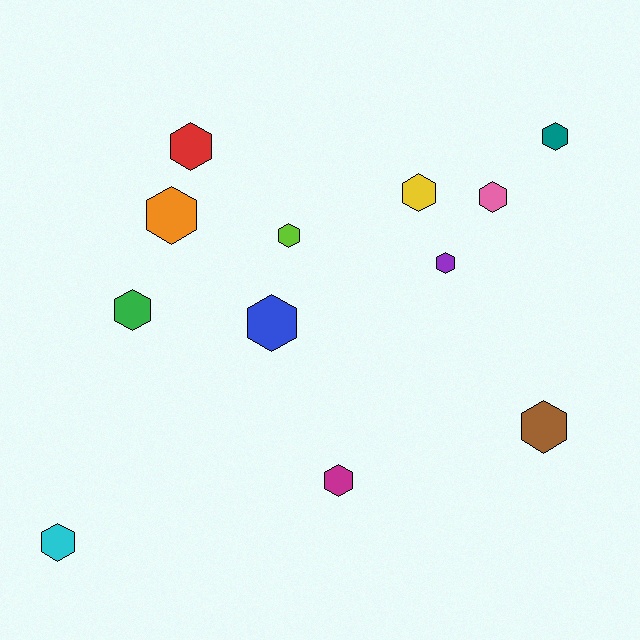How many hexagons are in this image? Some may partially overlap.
There are 12 hexagons.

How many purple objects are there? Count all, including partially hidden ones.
There is 1 purple object.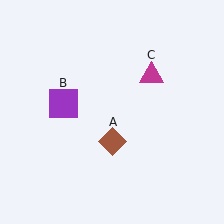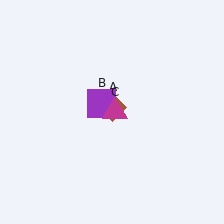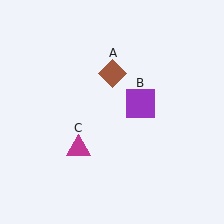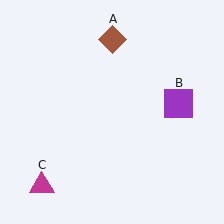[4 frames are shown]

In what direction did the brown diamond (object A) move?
The brown diamond (object A) moved up.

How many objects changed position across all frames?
3 objects changed position: brown diamond (object A), purple square (object B), magenta triangle (object C).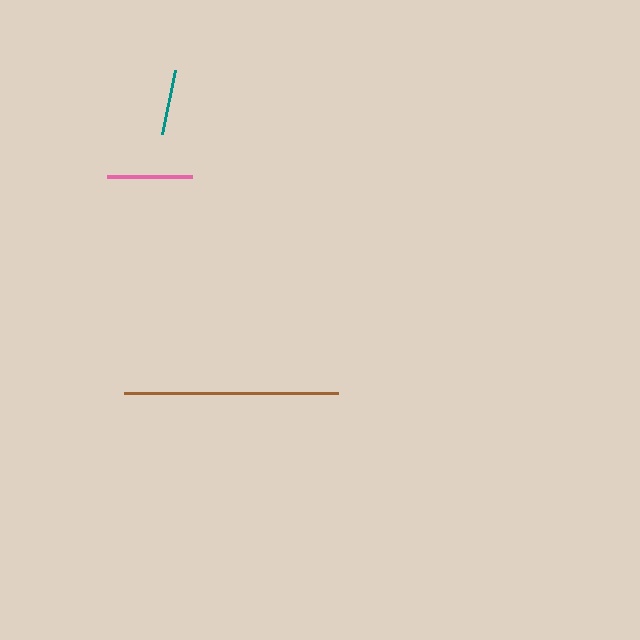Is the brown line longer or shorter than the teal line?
The brown line is longer than the teal line.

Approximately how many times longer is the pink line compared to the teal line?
The pink line is approximately 1.3 times the length of the teal line.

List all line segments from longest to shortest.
From longest to shortest: brown, pink, teal.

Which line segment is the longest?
The brown line is the longest at approximately 215 pixels.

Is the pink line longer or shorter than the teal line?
The pink line is longer than the teal line.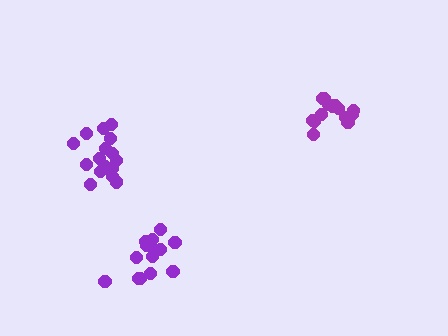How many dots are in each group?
Group 1: 14 dots, Group 2: 16 dots, Group 3: 14 dots (44 total).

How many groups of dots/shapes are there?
There are 3 groups.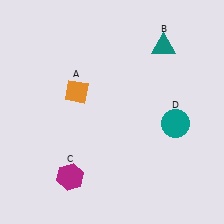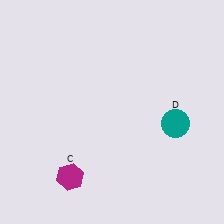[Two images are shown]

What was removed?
The orange diamond (A), the teal triangle (B) were removed in Image 2.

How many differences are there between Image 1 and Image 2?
There are 2 differences between the two images.